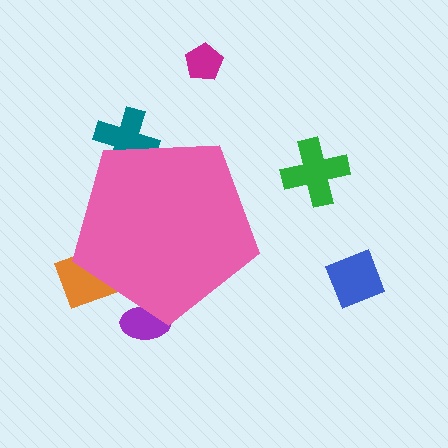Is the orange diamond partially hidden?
Yes, the orange diamond is partially hidden behind the pink pentagon.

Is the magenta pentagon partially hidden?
No, the magenta pentagon is fully visible.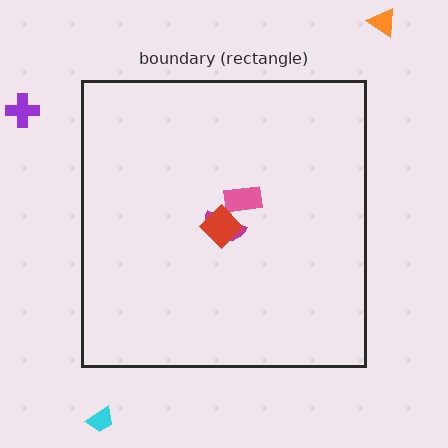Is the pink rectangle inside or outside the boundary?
Inside.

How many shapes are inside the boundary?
3 inside, 3 outside.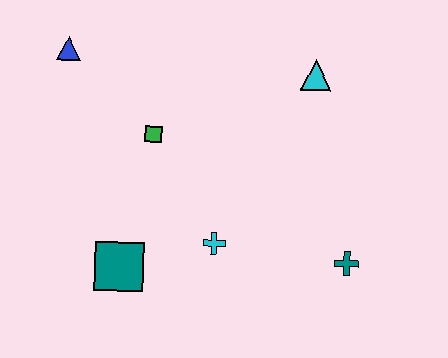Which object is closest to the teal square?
The cyan cross is closest to the teal square.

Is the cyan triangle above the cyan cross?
Yes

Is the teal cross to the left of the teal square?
No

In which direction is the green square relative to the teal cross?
The green square is to the left of the teal cross.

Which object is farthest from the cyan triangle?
The teal square is farthest from the cyan triangle.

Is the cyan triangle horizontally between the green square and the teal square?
No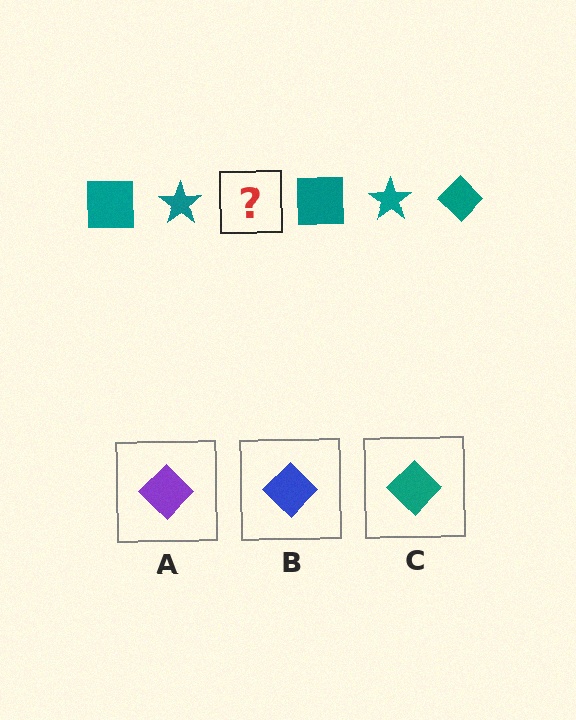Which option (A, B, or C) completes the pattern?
C.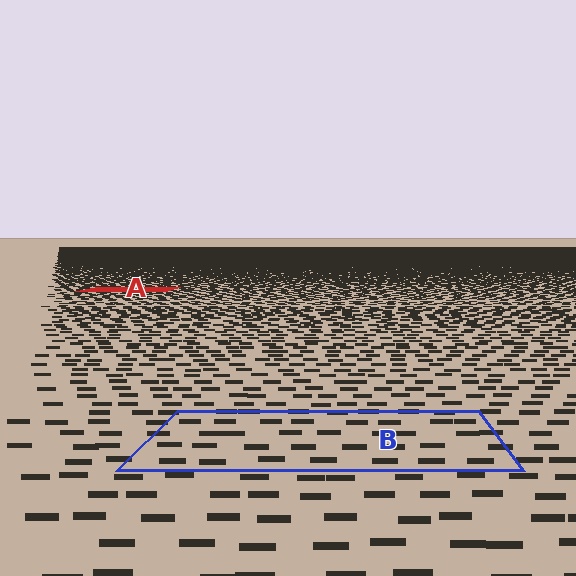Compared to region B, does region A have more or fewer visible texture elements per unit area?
Region A has more texture elements per unit area — they are packed more densely because it is farther away.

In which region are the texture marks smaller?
The texture marks are smaller in region A, because it is farther away.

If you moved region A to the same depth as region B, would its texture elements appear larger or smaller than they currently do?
They would appear larger. At a closer depth, the same texture elements are projected at a bigger on-screen size.